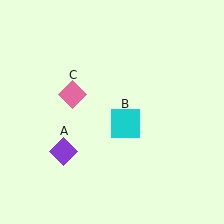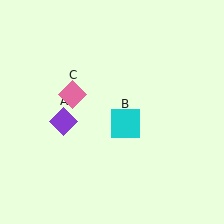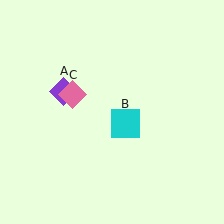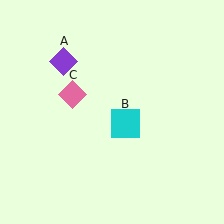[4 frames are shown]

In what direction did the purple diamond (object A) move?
The purple diamond (object A) moved up.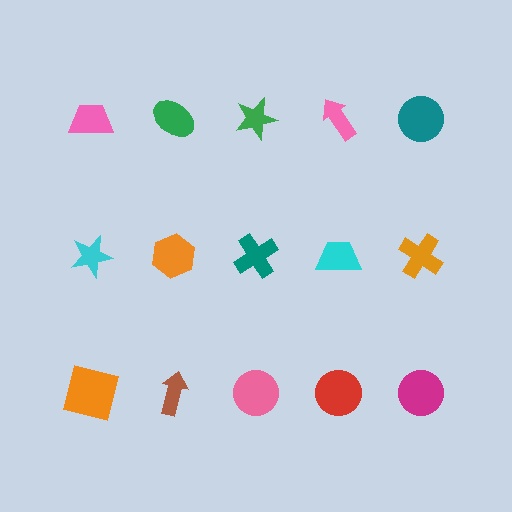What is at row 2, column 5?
An orange cross.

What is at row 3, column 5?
A magenta circle.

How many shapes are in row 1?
5 shapes.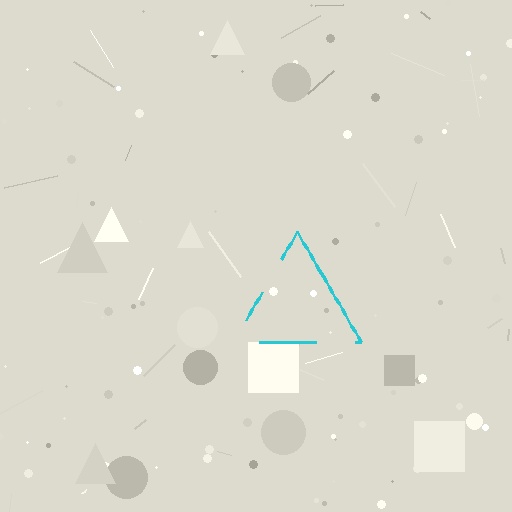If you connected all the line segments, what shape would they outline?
They would outline a triangle.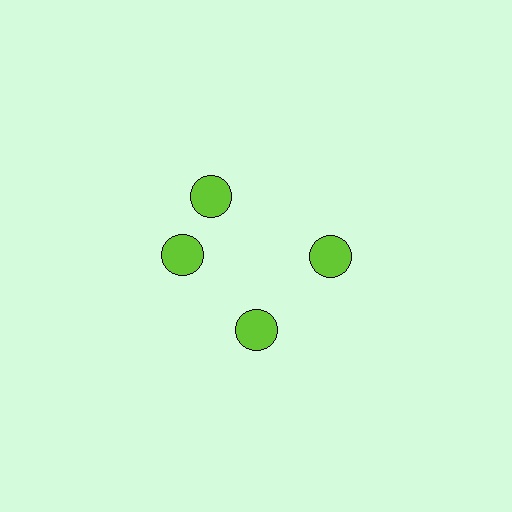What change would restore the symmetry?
The symmetry would be restored by rotating it back into even spacing with its neighbors so that all 4 circles sit at equal angles and equal distance from the center.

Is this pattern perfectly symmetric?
No. The 4 lime circles are arranged in a ring, but one element near the 12 o'clock position is rotated out of alignment along the ring, breaking the 4-fold rotational symmetry.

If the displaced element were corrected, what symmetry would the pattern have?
It would have 4-fold rotational symmetry — the pattern would map onto itself every 90 degrees.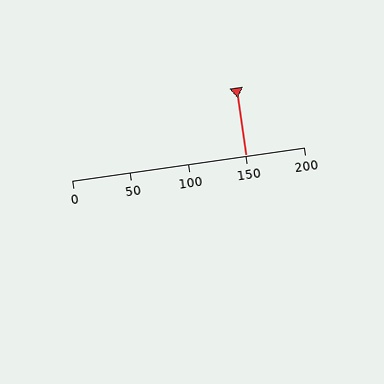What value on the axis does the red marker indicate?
The marker indicates approximately 150.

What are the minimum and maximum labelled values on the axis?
The axis runs from 0 to 200.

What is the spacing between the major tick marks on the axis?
The major ticks are spaced 50 apart.